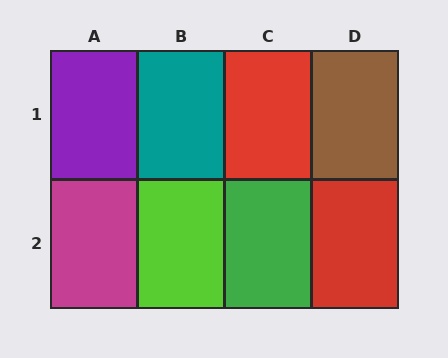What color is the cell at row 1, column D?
Brown.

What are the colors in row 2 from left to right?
Magenta, lime, green, red.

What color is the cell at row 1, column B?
Teal.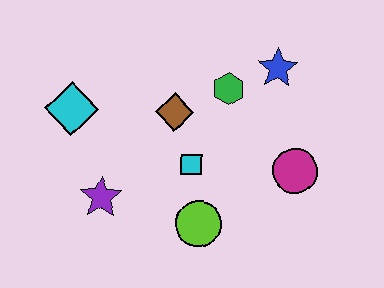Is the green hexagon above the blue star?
No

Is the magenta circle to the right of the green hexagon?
Yes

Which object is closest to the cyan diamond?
The purple star is closest to the cyan diamond.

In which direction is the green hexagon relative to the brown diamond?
The green hexagon is to the right of the brown diamond.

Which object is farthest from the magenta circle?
The cyan diamond is farthest from the magenta circle.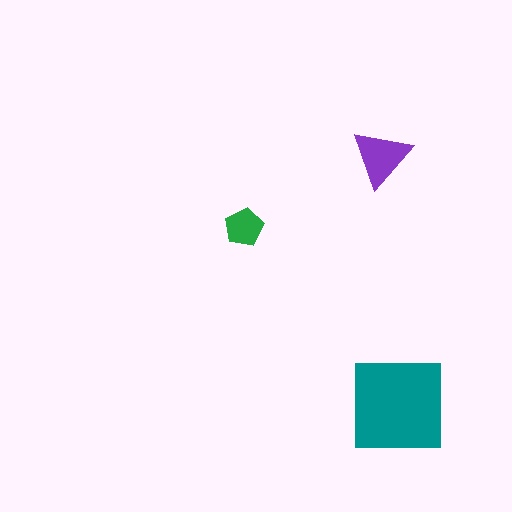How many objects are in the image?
There are 3 objects in the image.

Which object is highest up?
The purple triangle is topmost.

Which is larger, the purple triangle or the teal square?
The teal square.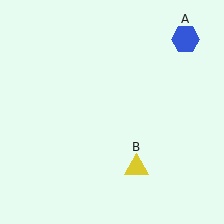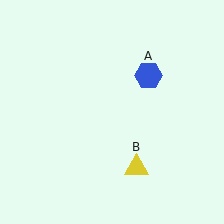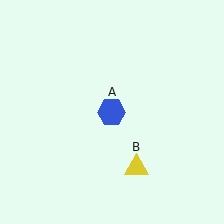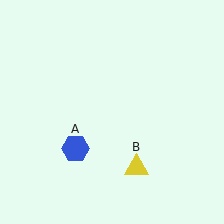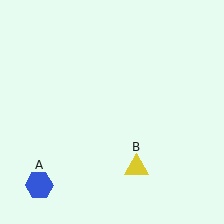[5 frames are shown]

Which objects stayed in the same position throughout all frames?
Yellow triangle (object B) remained stationary.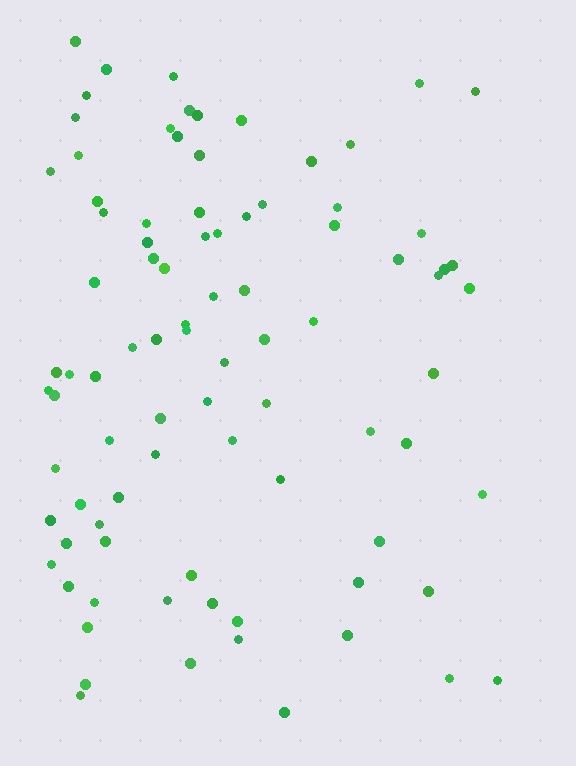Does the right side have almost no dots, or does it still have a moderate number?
Still a moderate number, just noticeably fewer than the left.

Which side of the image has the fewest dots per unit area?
The right.